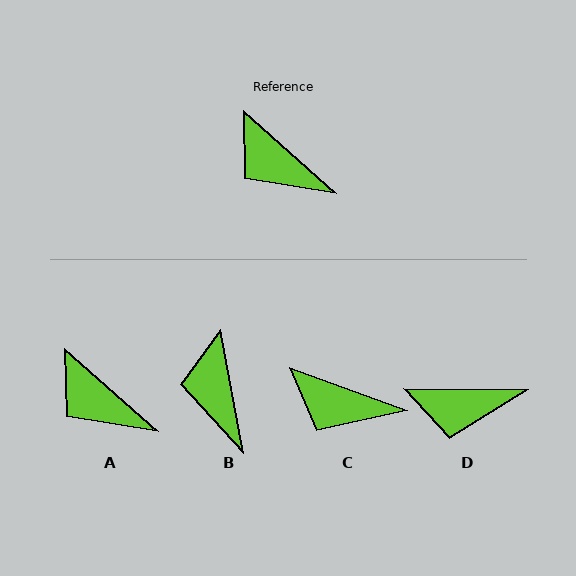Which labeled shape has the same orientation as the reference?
A.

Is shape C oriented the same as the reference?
No, it is off by about 22 degrees.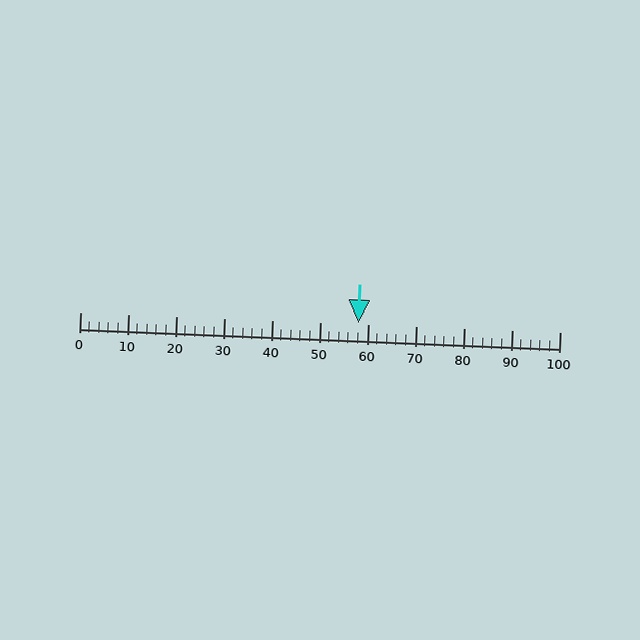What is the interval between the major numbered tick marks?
The major tick marks are spaced 10 units apart.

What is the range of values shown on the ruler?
The ruler shows values from 0 to 100.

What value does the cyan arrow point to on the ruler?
The cyan arrow points to approximately 58.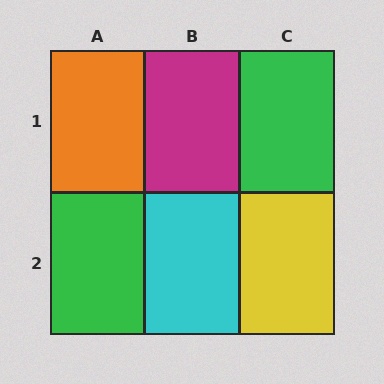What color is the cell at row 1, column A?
Orange.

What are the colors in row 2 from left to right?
Green, cyan, yellow.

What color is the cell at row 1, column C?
Green.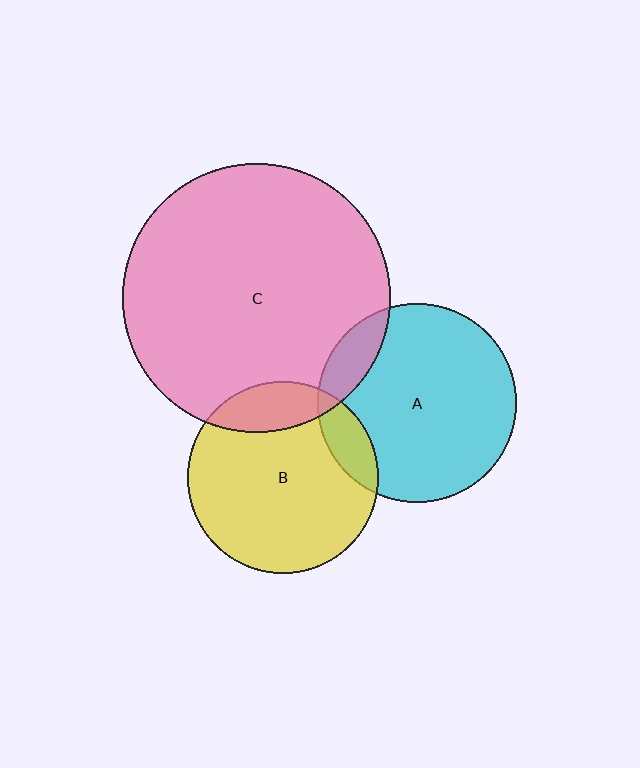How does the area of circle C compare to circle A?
Approximately 1.8 times.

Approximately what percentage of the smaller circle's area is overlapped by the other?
Approximately 10%.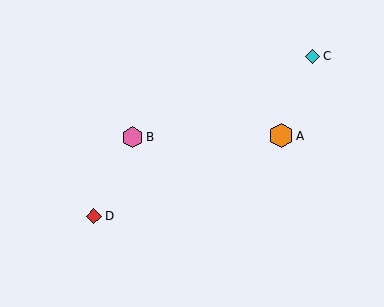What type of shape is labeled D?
Shape D is a red diamond.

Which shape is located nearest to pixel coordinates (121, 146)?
The pink hexagon (labeled B) at (132, 137) is nearest to that location.